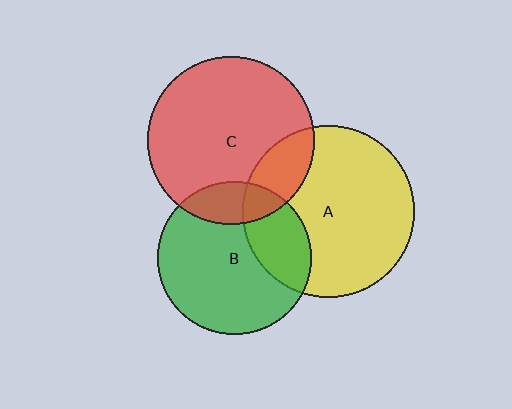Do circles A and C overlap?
Yes.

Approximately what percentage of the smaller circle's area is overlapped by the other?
Approximately 20%.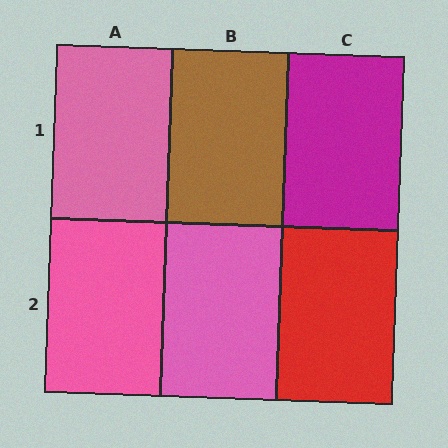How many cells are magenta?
1 cell is magenta.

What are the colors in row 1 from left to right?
Pink, brown, magenta.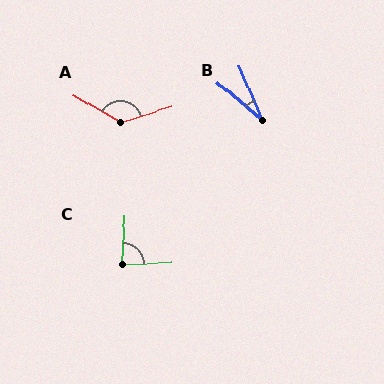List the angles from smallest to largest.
B (27°), C (84°), A (132°).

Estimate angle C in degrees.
Approximately 84 degrees.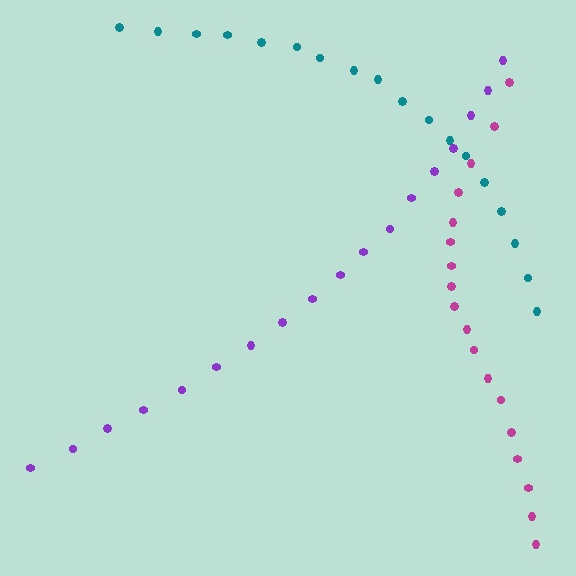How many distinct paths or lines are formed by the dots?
There are 3 distinct paths.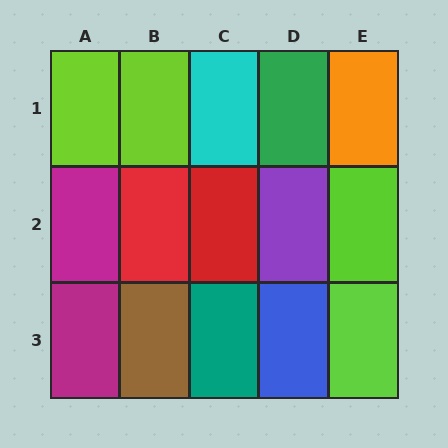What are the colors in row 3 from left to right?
Magenta, brown, teal, blue, lime.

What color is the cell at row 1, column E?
Orange.